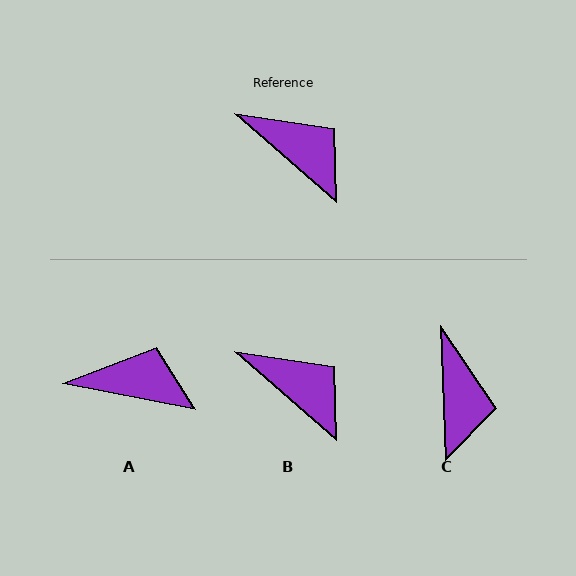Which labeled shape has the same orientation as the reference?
B.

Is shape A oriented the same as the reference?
No, it is off by about 30 degrees.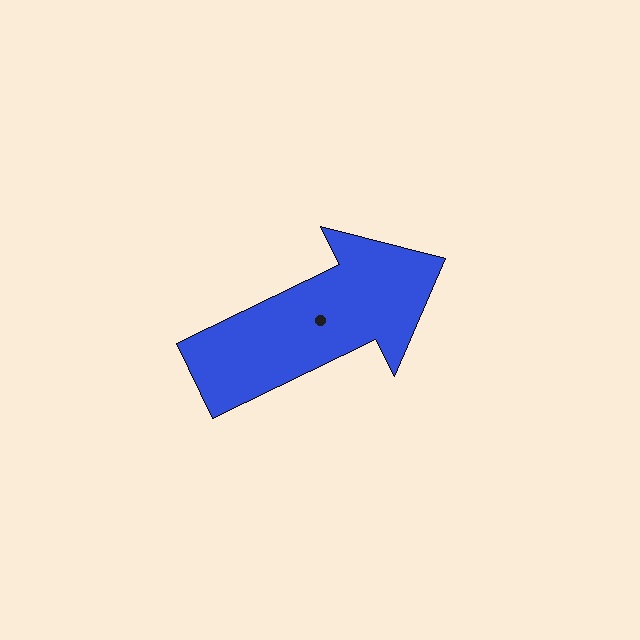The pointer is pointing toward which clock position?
Roughly 2 o'clock.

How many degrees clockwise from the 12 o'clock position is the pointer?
Approximately 64 degrees.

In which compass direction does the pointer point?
Northeast.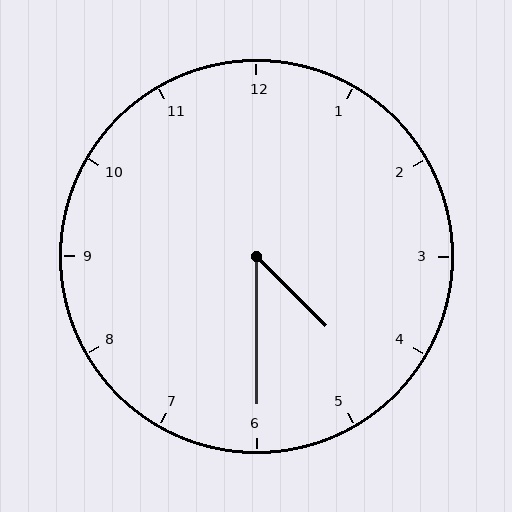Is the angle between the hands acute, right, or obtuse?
It is acute.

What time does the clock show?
4:30.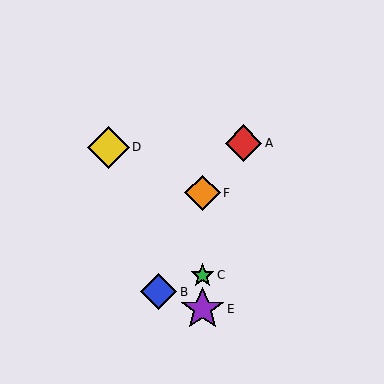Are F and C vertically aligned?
Yes, both are at x≈203.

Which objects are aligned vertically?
Objects C, E, F are aligned vertically.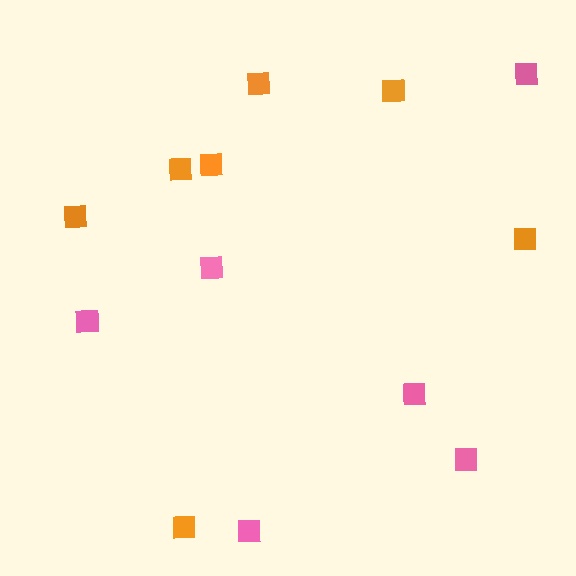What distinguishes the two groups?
There are 2 groups: one group of orange squares (7) and one group of pink squares (6).